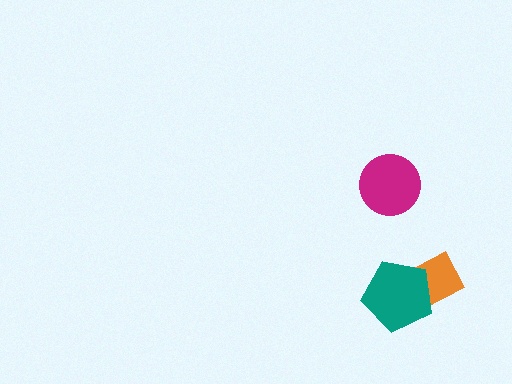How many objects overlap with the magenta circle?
0 objects overlap with the magenta circle.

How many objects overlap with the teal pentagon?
1 object overlaps with the teal pentagon.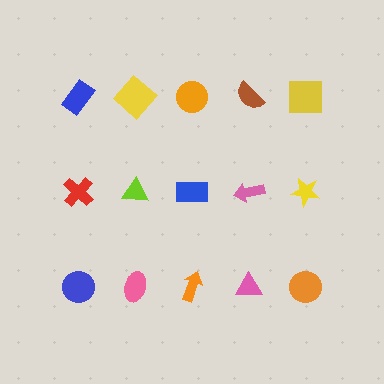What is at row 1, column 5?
A yellow square.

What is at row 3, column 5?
An orange circle.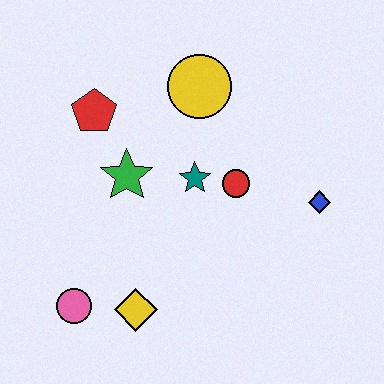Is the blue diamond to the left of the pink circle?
No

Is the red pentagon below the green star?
No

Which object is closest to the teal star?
The red circle is closest to the teal star.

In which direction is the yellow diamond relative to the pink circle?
The yellow diamond is to the right of the pink circle.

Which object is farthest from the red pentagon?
The blue diamond is farthest from the red pentagon.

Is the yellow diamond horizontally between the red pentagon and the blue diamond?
Yes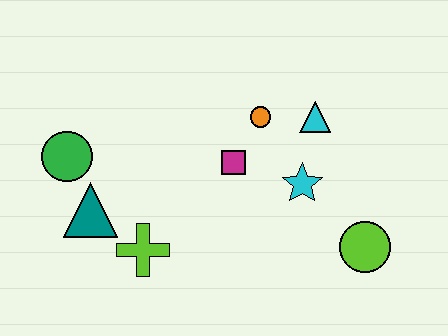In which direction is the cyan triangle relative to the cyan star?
The cyan triangle is above the cyan star.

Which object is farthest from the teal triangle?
The lime circle is farthest from the teal triangle.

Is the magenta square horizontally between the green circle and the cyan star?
Yes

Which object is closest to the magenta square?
The orange circle is closest to the magenta square.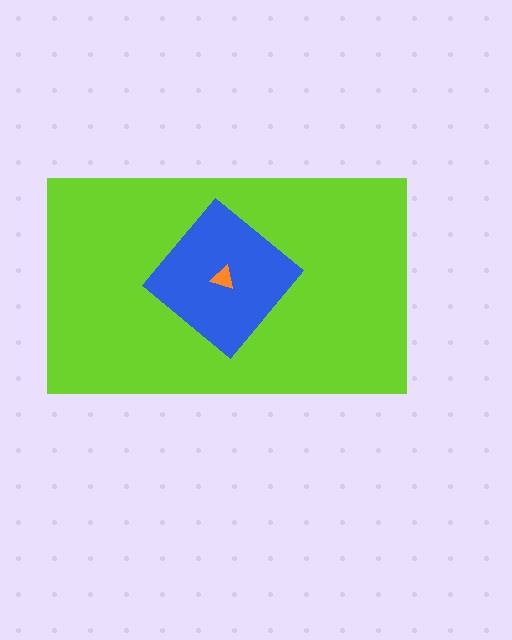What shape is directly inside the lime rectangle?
The blue diamond.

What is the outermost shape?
The lime rectangle.